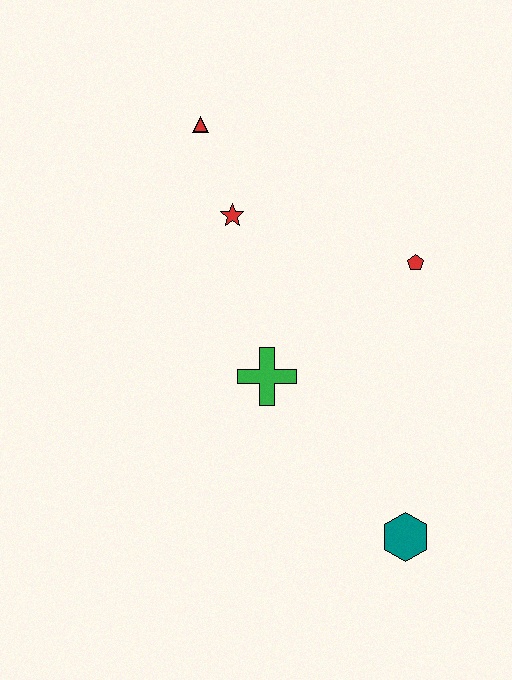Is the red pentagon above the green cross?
Yes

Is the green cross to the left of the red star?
No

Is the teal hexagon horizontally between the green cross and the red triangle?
No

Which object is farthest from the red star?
The teal hexagon is farthest from the red star.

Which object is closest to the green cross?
The red star is closest to the green cross.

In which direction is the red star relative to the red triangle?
The red star is below the red triangle.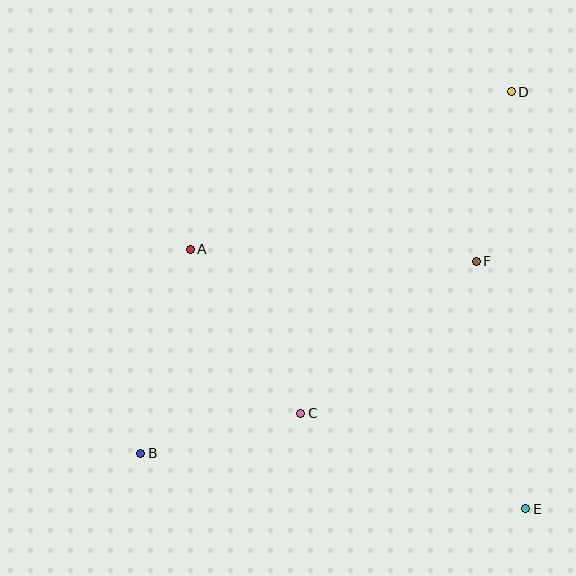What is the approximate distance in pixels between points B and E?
The distance between B and E is approximately 389 pixels.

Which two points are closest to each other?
Points B and C are closest to each other.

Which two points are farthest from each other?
Points B and D are farthest from each other.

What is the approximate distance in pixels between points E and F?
The distance between E and F is approximately 252 pixels.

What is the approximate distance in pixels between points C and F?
The distance between C and F is approximately 232 pixels.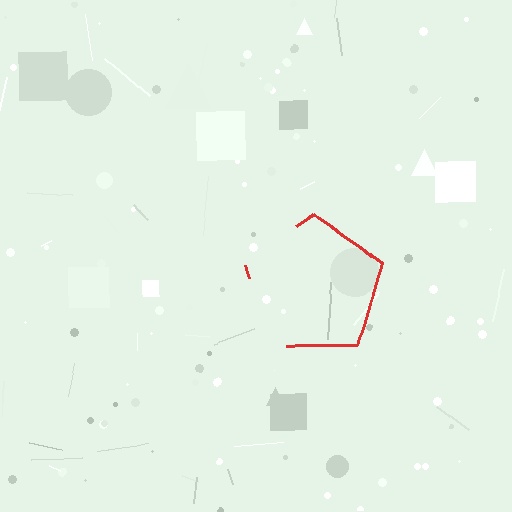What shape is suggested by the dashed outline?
The dashed outline suggests a pentagon.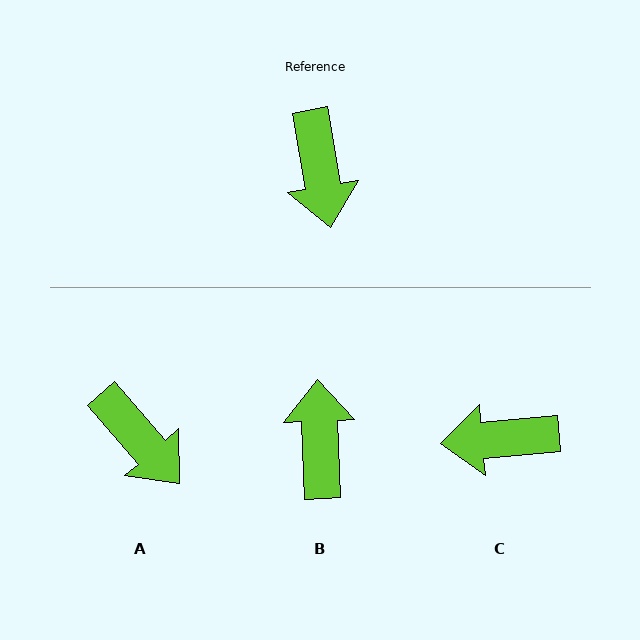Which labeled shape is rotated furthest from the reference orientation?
B, about 173 degrees away.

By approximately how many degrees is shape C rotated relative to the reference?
Approximately 95 degrees clockwise.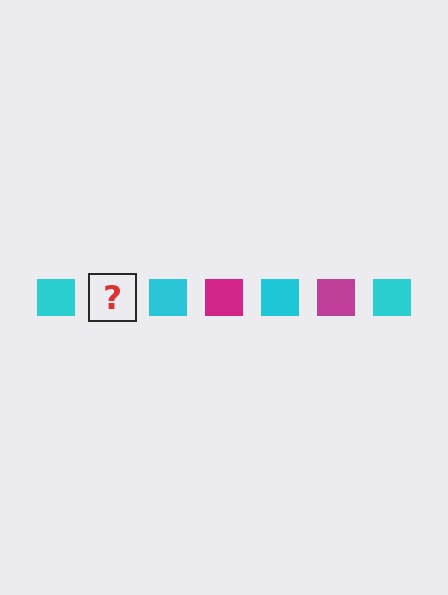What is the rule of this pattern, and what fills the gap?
The rule is that the pattern cycles through cyan, magenta squares. The gap should be filled with a magenta square.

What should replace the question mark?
The question mark should be replaced with a magenta square.